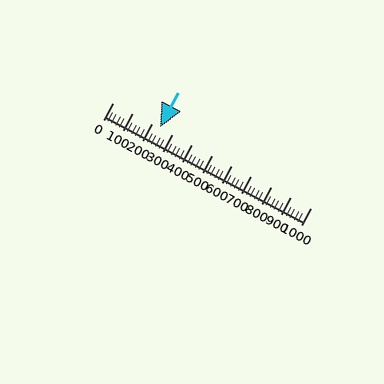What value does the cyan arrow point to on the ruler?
The cyan arrow points to approximately 239.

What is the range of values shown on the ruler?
The ruler shows values from 0 to 1000.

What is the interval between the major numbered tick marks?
The major tick marks are spaced 100 units apart.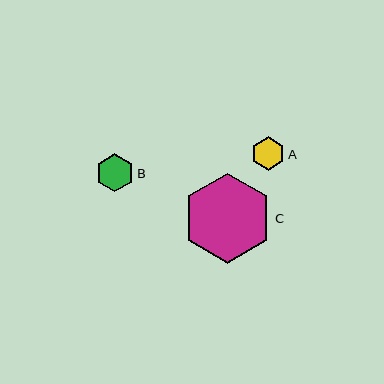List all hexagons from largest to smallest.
From largest to smallest: C, B, A.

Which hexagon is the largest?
Hexagon C is the largest with a size of approximately 90 pixels.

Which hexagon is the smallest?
Hexagon A is the smallest with a size of approximately 34 pixels.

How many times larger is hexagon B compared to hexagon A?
Hexagon B is approximately 1.1 times the size of hexagon A.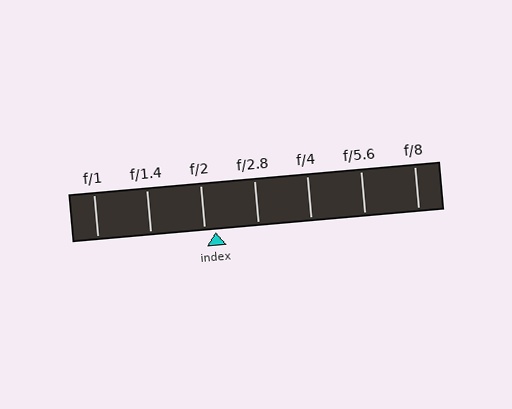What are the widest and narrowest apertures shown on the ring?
The widest aperture shown is f/1 and the narrowest is f/8.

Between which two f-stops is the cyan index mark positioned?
The index mark is between f/2 and f/2.8.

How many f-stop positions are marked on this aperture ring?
There are 7 f-stop positions marked.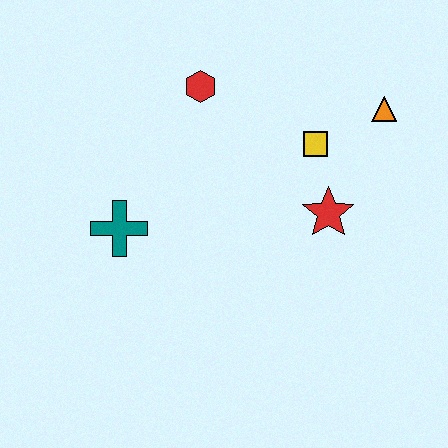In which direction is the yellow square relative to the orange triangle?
The yellow square is to the left of the orange triangle.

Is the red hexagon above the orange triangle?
Yes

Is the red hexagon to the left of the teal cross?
No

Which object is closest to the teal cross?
The red hexagon is closest to the teal cross.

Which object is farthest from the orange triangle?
The teal cross is farthest from the orange triangle.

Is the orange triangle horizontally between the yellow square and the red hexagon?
No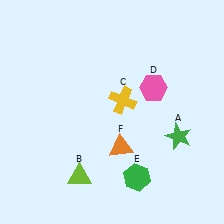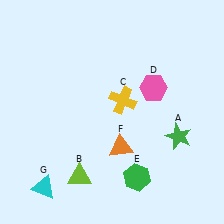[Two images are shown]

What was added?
A cyan triangle (G) was added in Image 2.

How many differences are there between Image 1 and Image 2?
There is 1 difference between the two images.